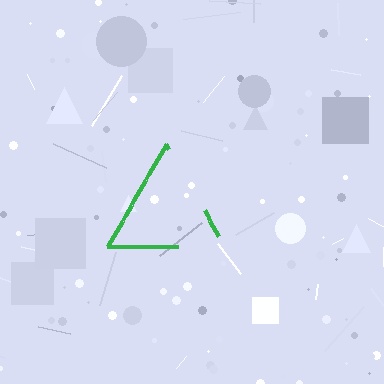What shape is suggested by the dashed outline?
The dashed outline suggests a triangle.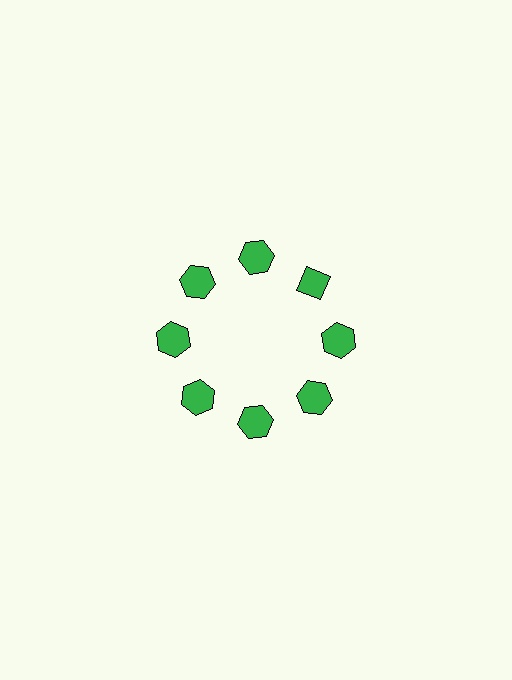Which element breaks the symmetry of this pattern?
The green diamond at roughly the 2 o'clock position breaks the symmetry. All other shapes are green hexagons.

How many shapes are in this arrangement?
There are 8 shapes arranged in a ring pattern.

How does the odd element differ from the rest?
It has a different shape: diamond instead of hexagon.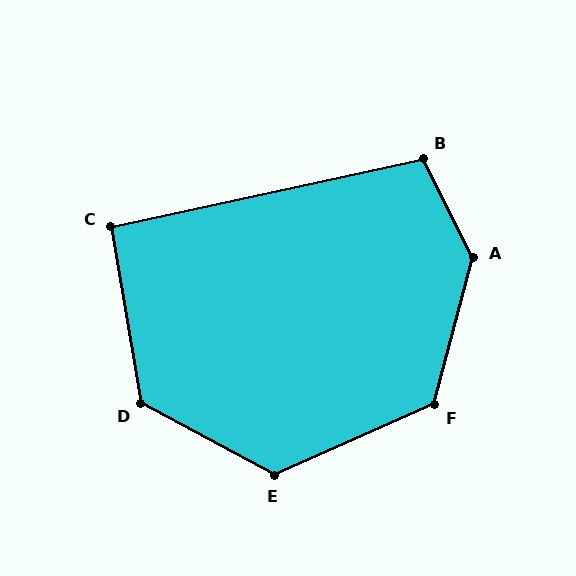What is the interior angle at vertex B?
Approximately 104 degrees (obtuse).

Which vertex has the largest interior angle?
A, at approximately 139 degrees.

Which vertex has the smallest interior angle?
C, at approximately 93 degrees.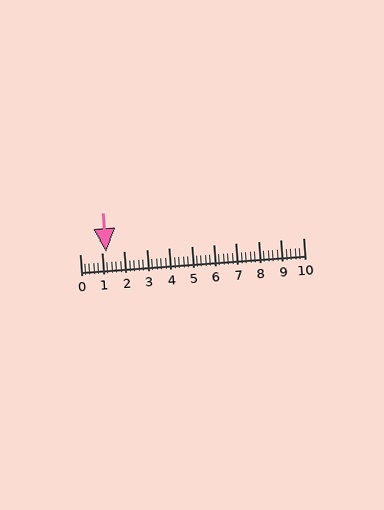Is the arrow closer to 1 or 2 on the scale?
The arrow is closer to 1.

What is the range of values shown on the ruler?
The ruler shows values from 0 to 10.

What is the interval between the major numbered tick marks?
The major tick marks are spaced 1 units apart.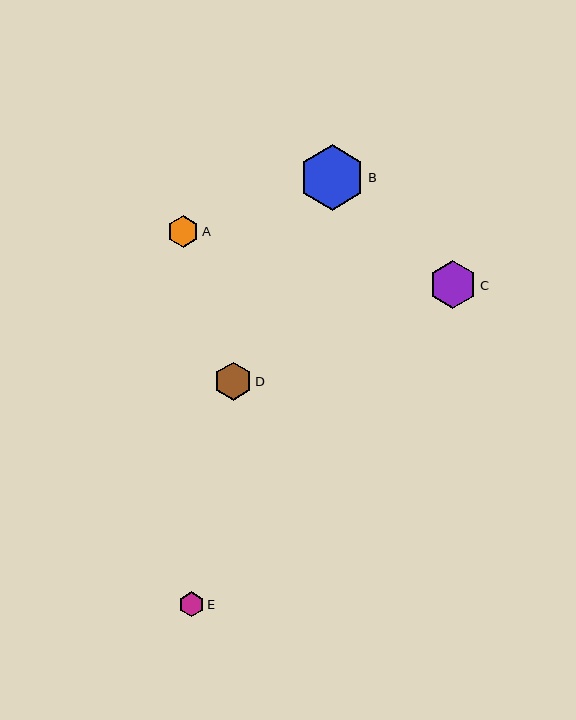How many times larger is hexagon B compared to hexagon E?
Hexagon B is approximately 2.6 times the size of hexagon E.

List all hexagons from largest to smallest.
From largest to smallest: B, C, D, A, E.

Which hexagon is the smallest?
Hexagon E is the smallest with a size of approximately 25 pixels.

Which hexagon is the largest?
Hexagon B is the largest with a size of approximately 65 pixels.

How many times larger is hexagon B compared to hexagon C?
Hexagon B is approximately 1.4 times the size of hexagon C.